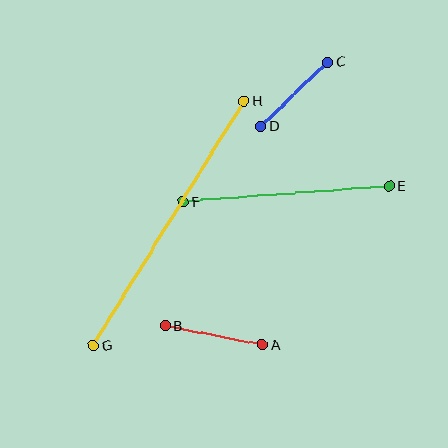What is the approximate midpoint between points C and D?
The midpoint is at approximately (294, 94) pixels.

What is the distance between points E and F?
The distance is approximately 207 pixels.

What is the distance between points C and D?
The distance is approximately 93 pixels.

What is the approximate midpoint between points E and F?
The midpoint is at approximately (286, 194) pixels.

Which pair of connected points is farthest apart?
Points G and H are farthest apart.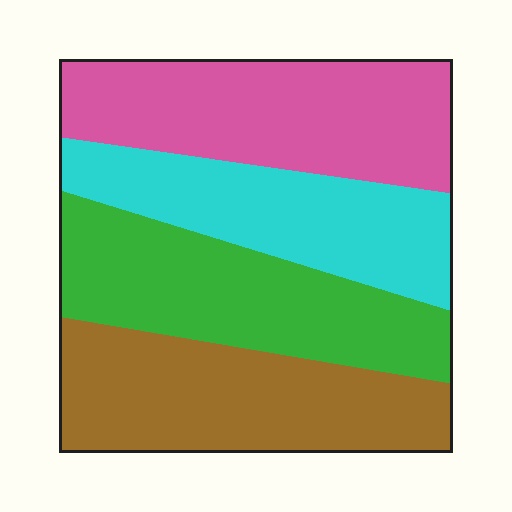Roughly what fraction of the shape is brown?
Brown covers about 25% of the shape.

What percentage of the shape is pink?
Pink covers roughly 25% of the shape.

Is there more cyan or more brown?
Brown.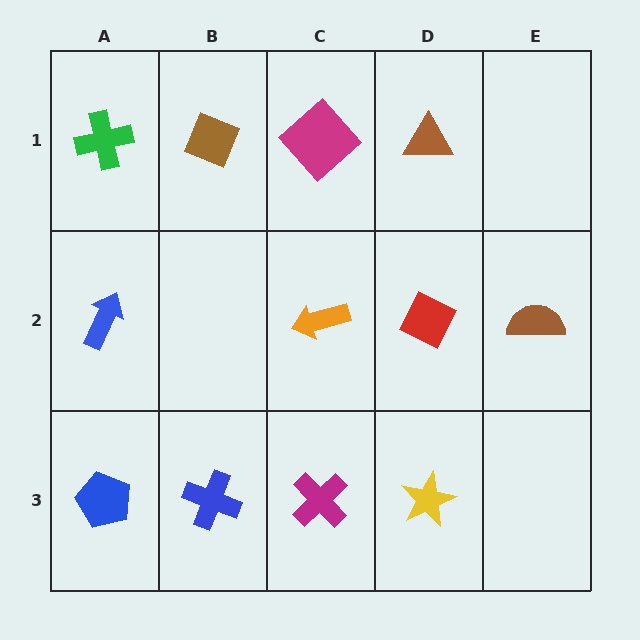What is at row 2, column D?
A red diamond.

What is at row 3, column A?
A blue pentagon.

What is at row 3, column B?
A blue cross.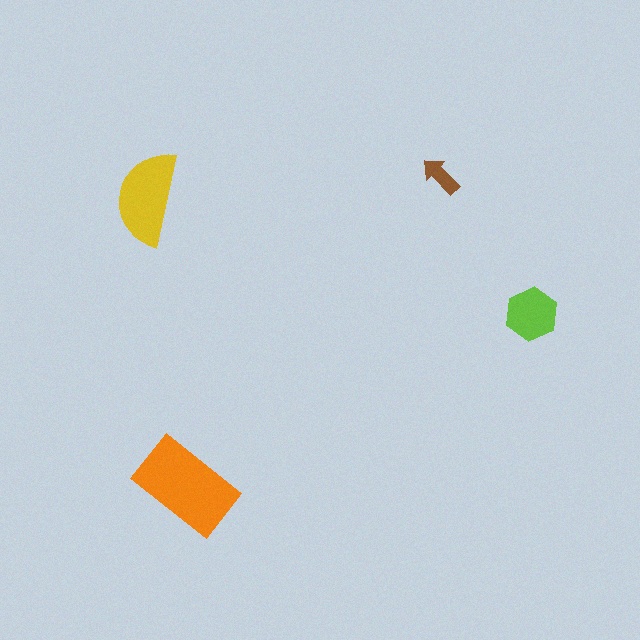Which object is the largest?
The orange rectangle.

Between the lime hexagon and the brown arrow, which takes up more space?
The lime hexagon.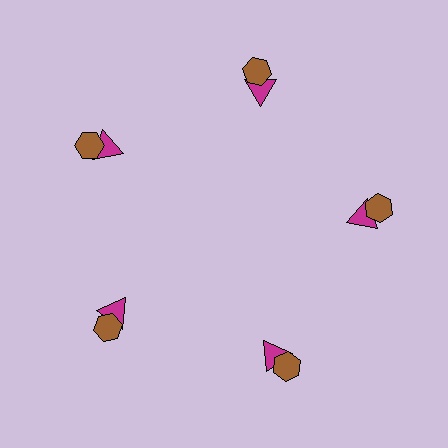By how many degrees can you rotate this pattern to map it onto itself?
The pattern maps onto itself every 72 degrees of rotation.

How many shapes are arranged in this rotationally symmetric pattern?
There are 10 shapes, arranged in 5 groups of 2.